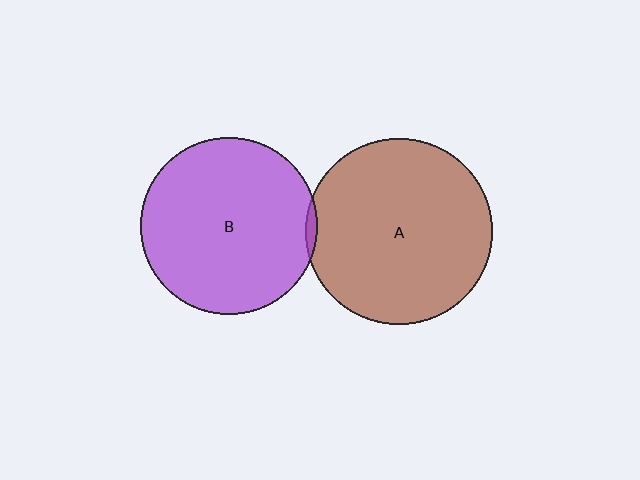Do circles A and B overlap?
Yes.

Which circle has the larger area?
Circle A (brown).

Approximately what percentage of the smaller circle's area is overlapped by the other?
Approximately 5%.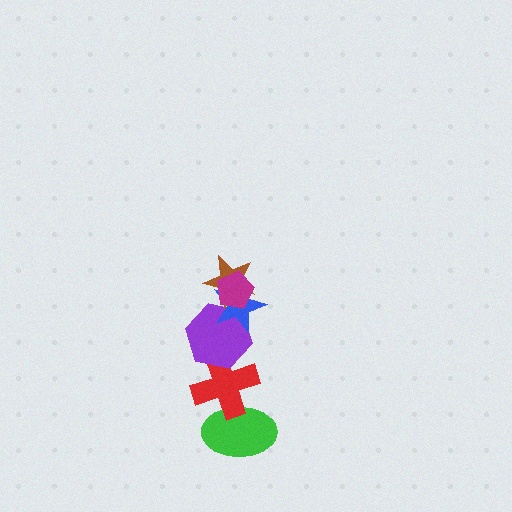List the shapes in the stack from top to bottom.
From top to bottom: the magenta pentagon, the brown star, the blue star, the purple hexagon, the red cross, the green ellipse.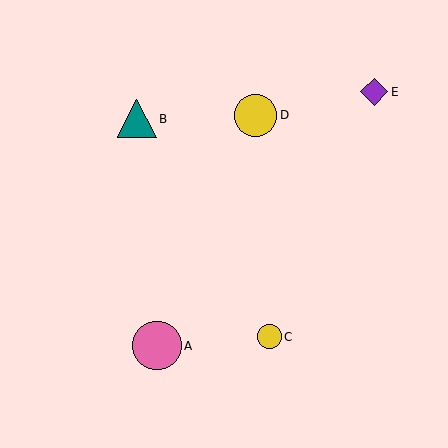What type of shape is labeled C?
Shape C is a yellow circle.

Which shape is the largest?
The pink circle (labeled A) is the largest.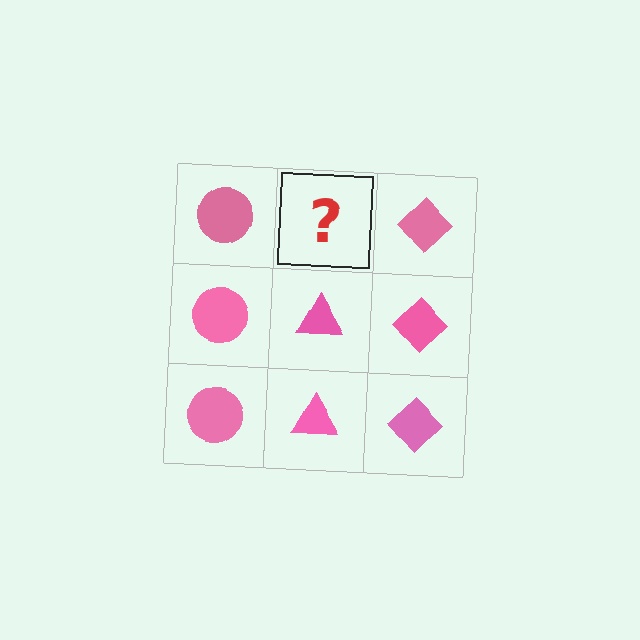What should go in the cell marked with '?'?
The missing cell should contain a pink triangle.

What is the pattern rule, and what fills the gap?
The rule is that each column has a consistent shape. The gap should be filled with a pink triangle.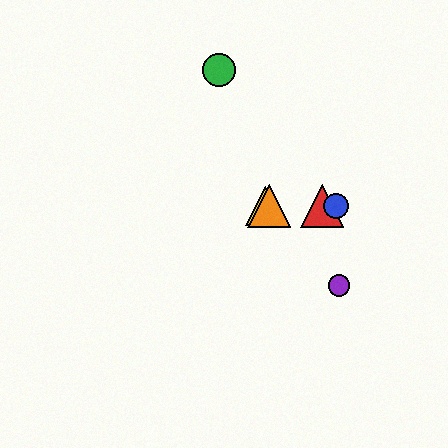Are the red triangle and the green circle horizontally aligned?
No, the red triangle is at y≈206 and the green circle is at y≈70.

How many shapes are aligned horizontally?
4 shapes (the red triangle, the blue circle, the yellow triangle, the orange triangle) are aligned horizontally.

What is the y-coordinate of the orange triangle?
The orange triangle is at y≈206.